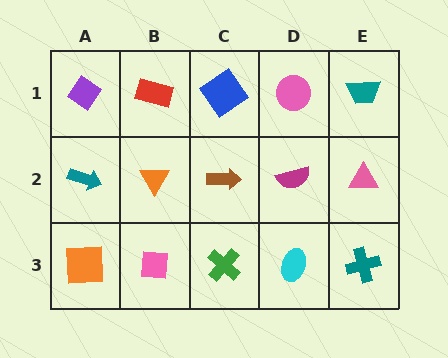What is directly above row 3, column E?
A pink triangle.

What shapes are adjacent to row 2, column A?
A purple diamond (row 1, column A), an orange square (row 3, column A), an orange triangle (row 2, column B).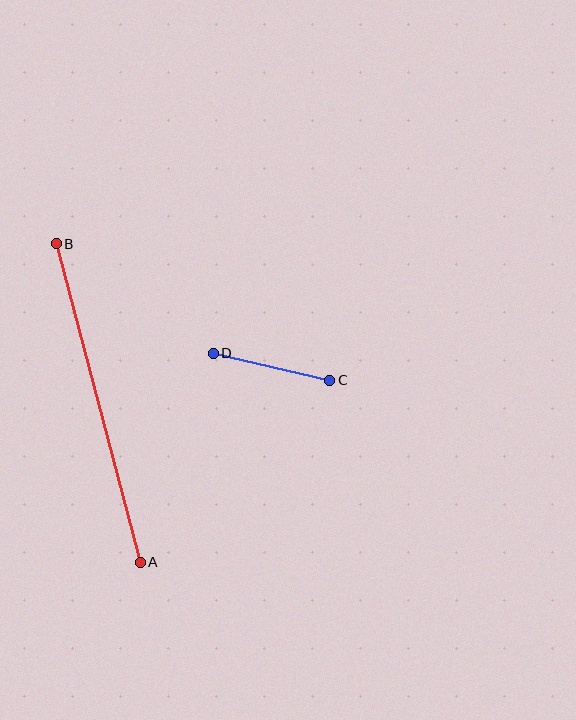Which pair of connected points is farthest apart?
Points A and B are farthest apart.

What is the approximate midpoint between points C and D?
The midpoint is at approximately (272, 367) pixels.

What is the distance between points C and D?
The distance is approximately 119 pixels.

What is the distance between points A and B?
The distance is approximately 329 pixels.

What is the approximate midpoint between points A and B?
The midpoint is at approximately (98, 403) pixels.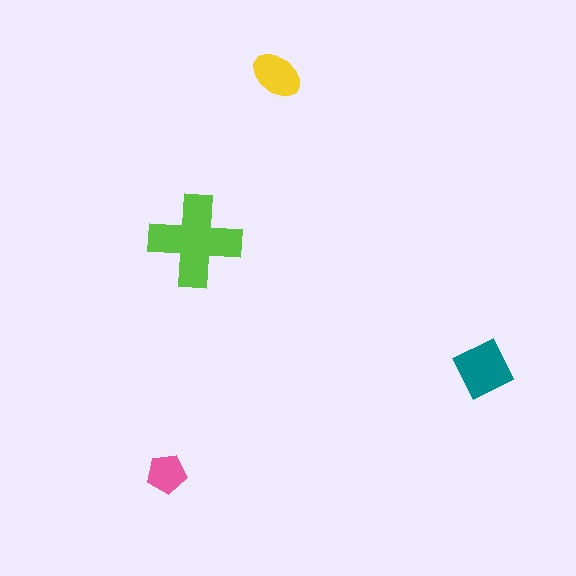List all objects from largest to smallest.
The lime cross, the teal diamond, the yellow ellipse, the pink pentagon.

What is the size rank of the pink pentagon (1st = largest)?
4th.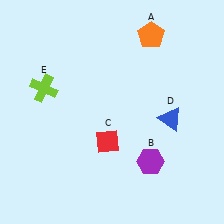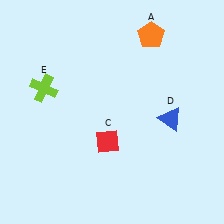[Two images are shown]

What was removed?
The purple hexagon (B) was removed in Image 2.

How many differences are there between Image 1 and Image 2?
There is 1 difference between the two images.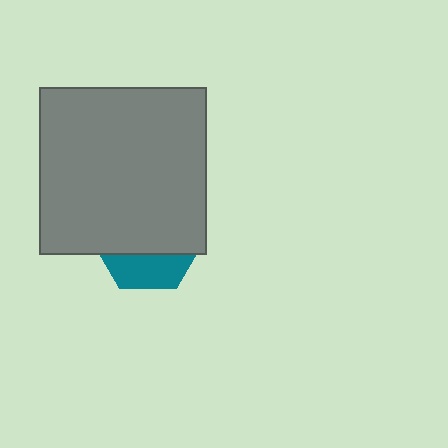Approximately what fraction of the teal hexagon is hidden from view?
Roughly 69% of the teal hexagon is hidden behind the gray square.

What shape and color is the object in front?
The object in front is a gray square.